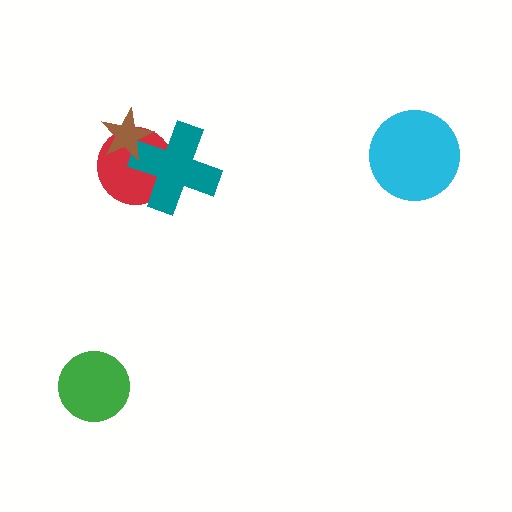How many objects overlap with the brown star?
2 objects overlap with the brown star.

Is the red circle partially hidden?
Yes, it is partially covered by another shape.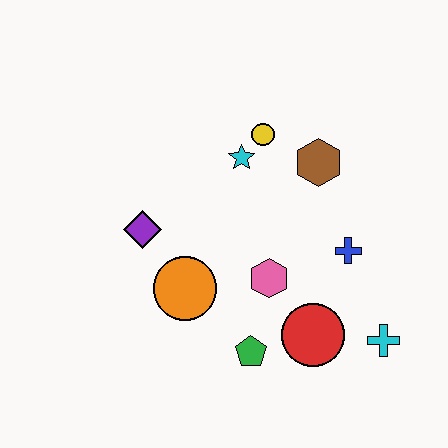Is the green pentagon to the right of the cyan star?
Yes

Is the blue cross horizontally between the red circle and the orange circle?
No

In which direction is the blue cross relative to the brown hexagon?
The blue cross is below the brown hexagon.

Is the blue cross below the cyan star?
Yes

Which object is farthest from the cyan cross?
The purple diamond is farthest from the cyan cross.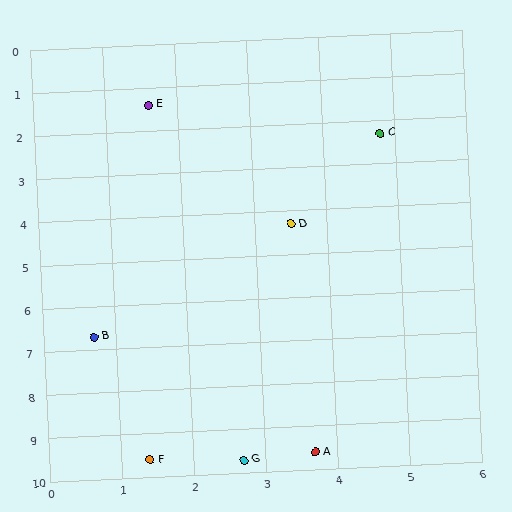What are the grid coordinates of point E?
Point E is at approximately (1.6, 1.4).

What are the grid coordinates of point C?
Point C is at approximately (4.8, 2.3).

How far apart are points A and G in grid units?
Points A and G are about 1.0 grid units apart.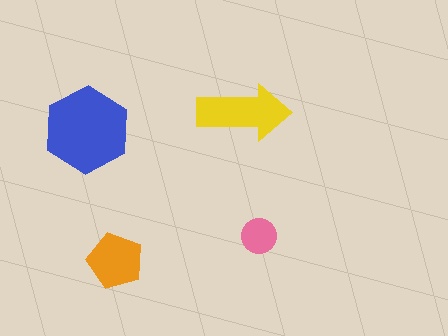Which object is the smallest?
The pink circle.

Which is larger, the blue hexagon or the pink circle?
The blue hexagon.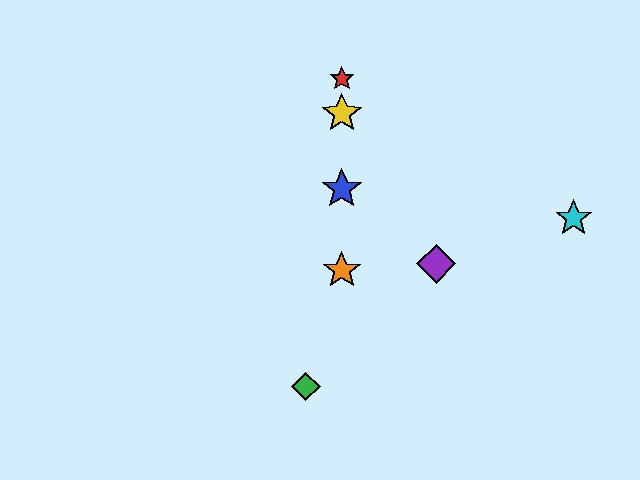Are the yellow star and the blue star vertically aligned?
Yes, both are at x≈342.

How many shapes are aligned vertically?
4 shapes (the red star, the blue star, the yellow star, the orange star) are aligned vertically.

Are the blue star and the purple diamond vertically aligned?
No, the blue star is at x≈342 and the purple diamond is at x≈436.